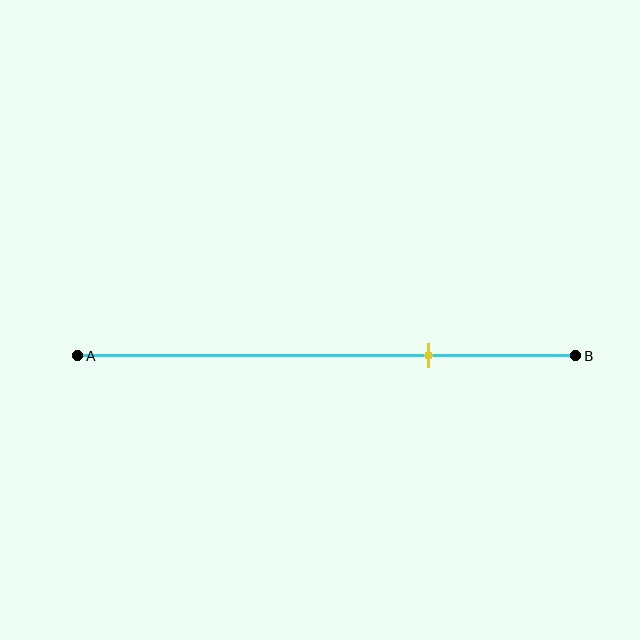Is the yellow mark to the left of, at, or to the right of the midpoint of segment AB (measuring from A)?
The yellow mark is to the right of the midpoint of segment AB.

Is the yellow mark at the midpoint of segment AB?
No, the mark is at about 70% from A, not at the 50% midpoint.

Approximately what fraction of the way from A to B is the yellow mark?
The yellow mark is approximately 70% of the way from A to B.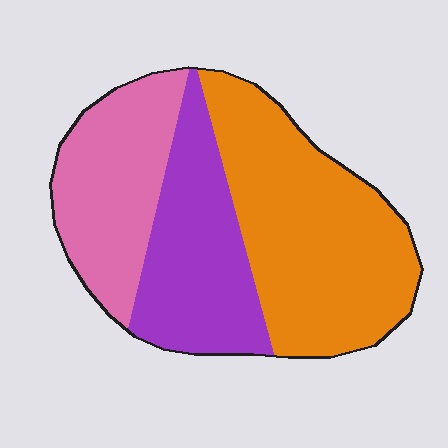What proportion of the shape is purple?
Purple covers 28% of the shape.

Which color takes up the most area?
Orange, at roughly 45%.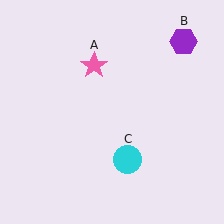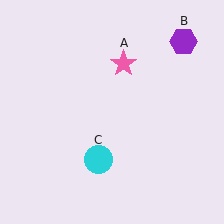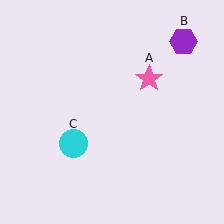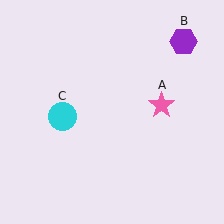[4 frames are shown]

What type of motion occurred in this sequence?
The pink star (object A), cyan circle (object C) rotated clockwise around the center of the scene.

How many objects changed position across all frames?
2 objects changed position: pink star (object A), cyan circle (object C).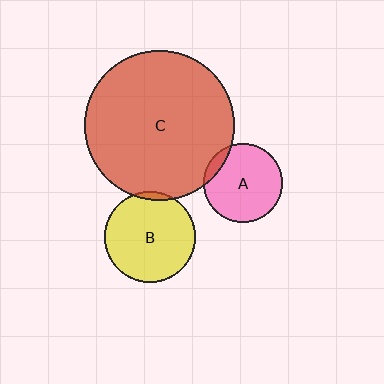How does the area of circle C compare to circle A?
Approximately 3.6 times.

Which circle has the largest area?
Circle C (red).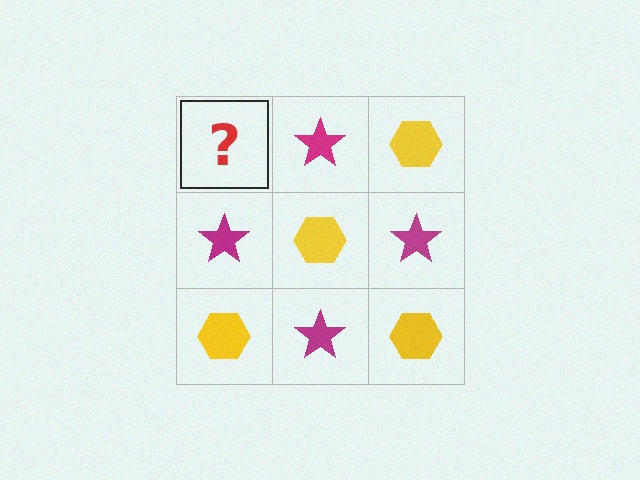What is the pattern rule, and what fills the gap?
The rule is that it alternates yellow hexagon and magenta star in a checkerboard pattern. The gap should be filled with a yellow hexagon.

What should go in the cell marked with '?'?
The missing cell should contain a yellow hexagon.